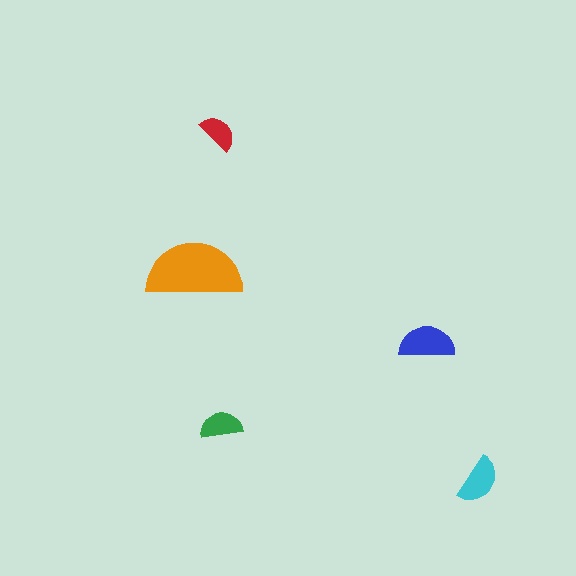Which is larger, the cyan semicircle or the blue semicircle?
The blue one.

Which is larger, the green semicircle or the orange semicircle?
The orange one.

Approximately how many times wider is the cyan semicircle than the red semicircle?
About 1.5 times wider.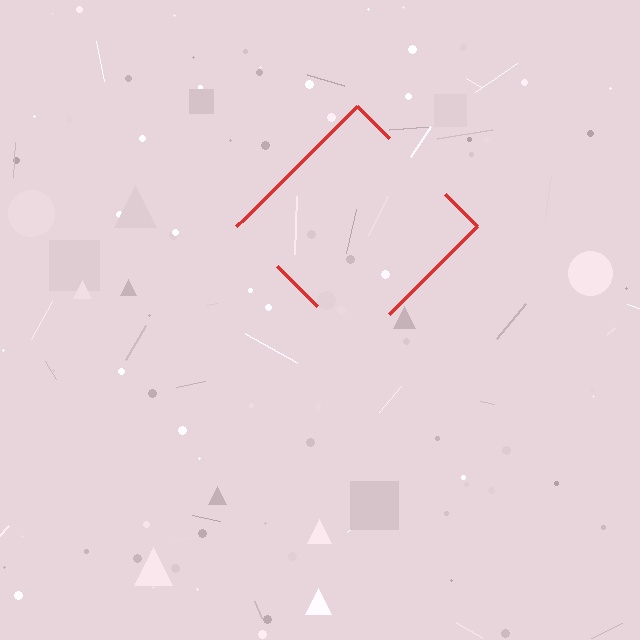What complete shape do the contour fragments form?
The contour fragments form a diamond.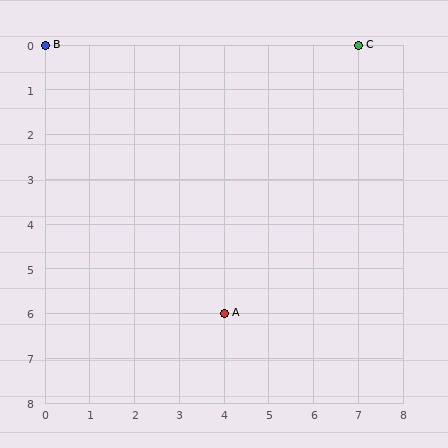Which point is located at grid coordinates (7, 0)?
Point C is at (7, 0).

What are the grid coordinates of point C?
Point C is at grid coordinates (7, 0).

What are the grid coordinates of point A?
Point A is at grid coordinates (4, 6).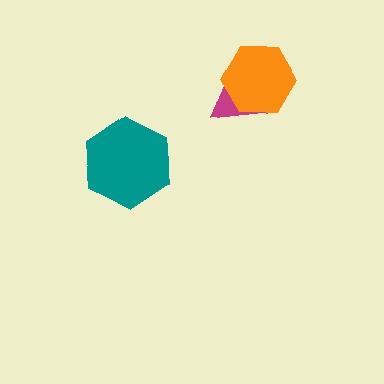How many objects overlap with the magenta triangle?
1 object overlaps with the magenta triangle.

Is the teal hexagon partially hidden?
No, no other shape covers it.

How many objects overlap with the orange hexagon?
1 object overlaps with the orange hexagon.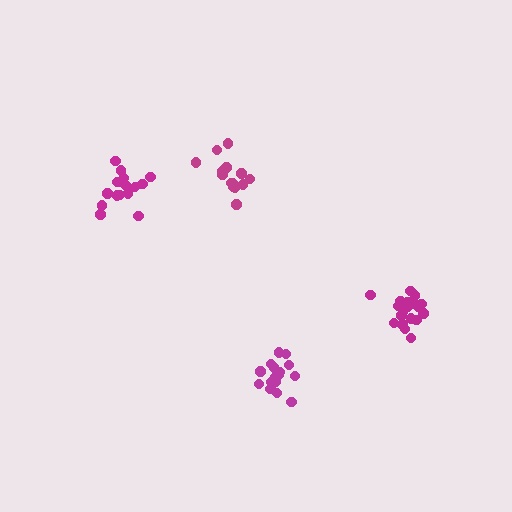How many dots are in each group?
Group 1: 16 dots, Group 2: 15 dots, Group 3: 19 dots, Group 4: 16 dots (66 total).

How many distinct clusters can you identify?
There are 4 distinct clusters.